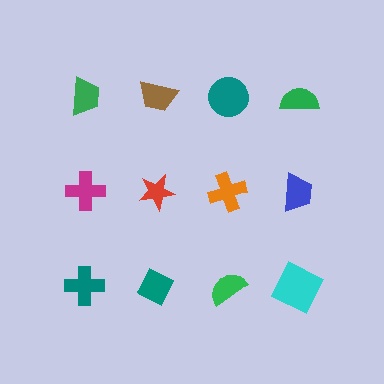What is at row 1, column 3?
A teal circle.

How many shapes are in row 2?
4 shapes.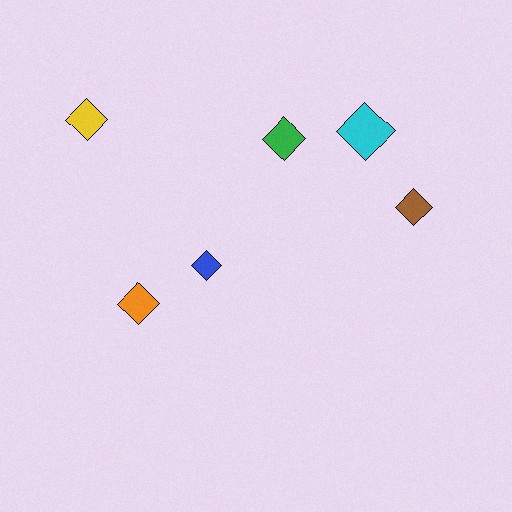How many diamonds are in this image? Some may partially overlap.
There are 6 diamonds.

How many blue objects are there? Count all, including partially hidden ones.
There is 1 blue object.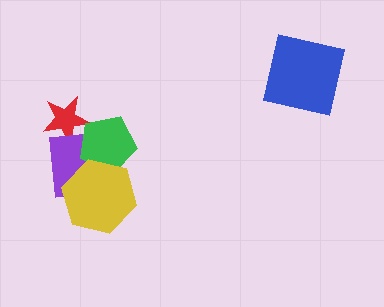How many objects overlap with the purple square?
3 objects overlap with the purple square.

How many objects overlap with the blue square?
0 objects overlap with the blue square.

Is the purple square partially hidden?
Yes, it is partially covered by another shape.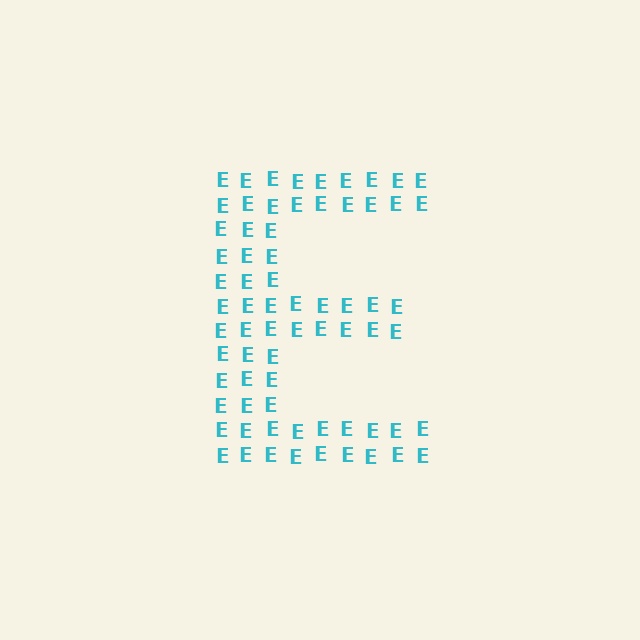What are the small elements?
The small elements are letter E's.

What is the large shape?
The large shape is the letter E.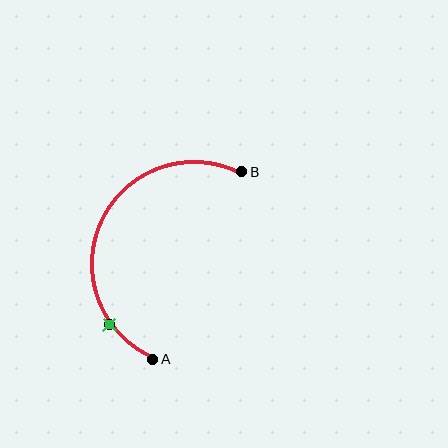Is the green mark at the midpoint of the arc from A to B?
No. The green mark lies on the arc but is closer to endpoint A. The arc midpoint would be at the point on the curve equidistant along the arc from both A and B.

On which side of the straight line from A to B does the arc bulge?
The arc bulges to the left of the straight line connecting A and B.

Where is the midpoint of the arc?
The arc midpoint is the point on the curve farthest from the straight line joining A and B. It sits to the left of that line.